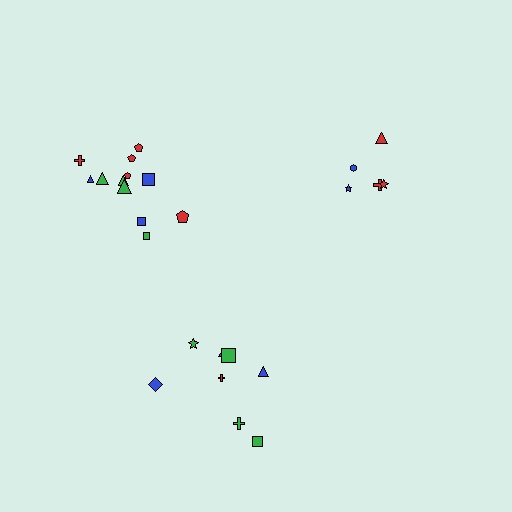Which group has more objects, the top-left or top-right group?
The top-left group.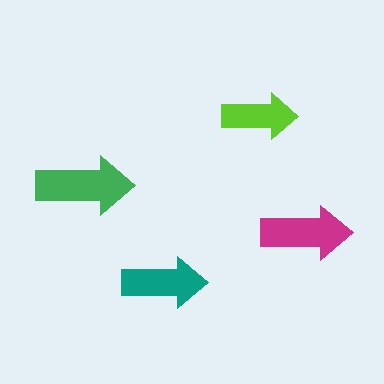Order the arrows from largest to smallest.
the green one, the magenta one, the teal one, the lime one.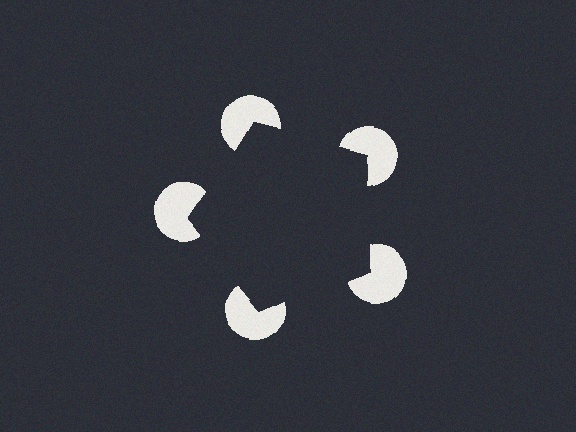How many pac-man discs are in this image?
There are 5 — one at each vertex of the illusory pentagon.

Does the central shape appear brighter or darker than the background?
It typically appears slightly darker than the background, even though no actual brightness change is drawn.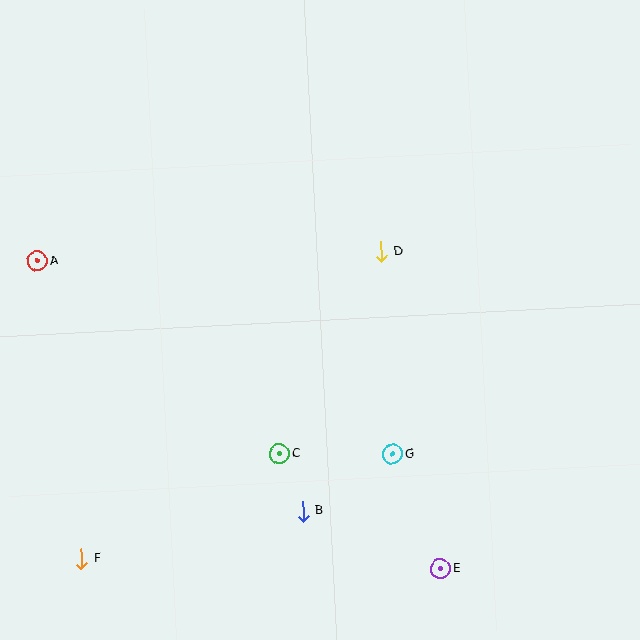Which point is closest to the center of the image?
Point D at (381, 252) is closest to the center.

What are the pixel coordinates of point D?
Point D is at (381, 252).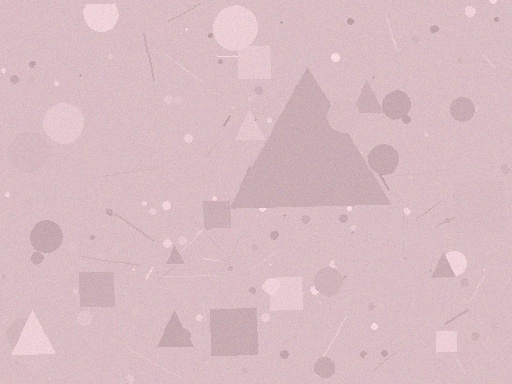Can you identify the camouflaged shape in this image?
The camouflaged shape is a triangle.